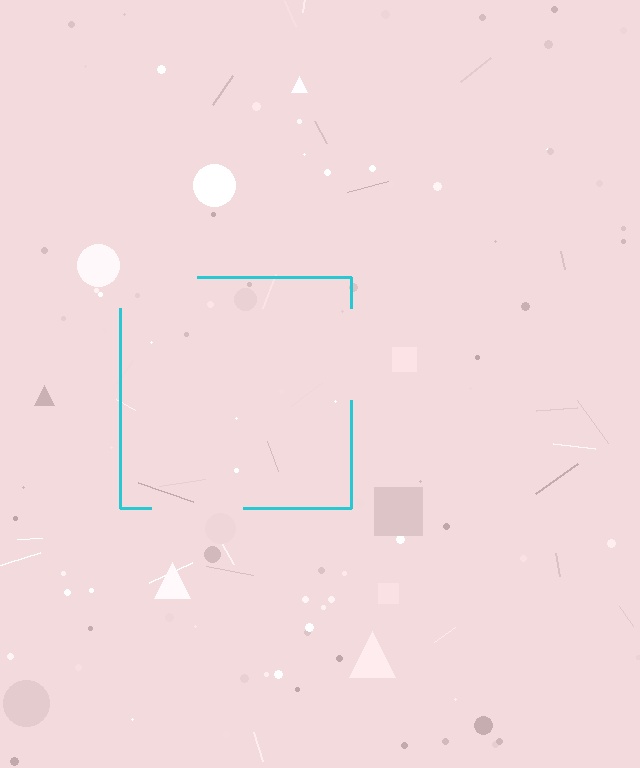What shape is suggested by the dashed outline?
The dashed outline suggests a square.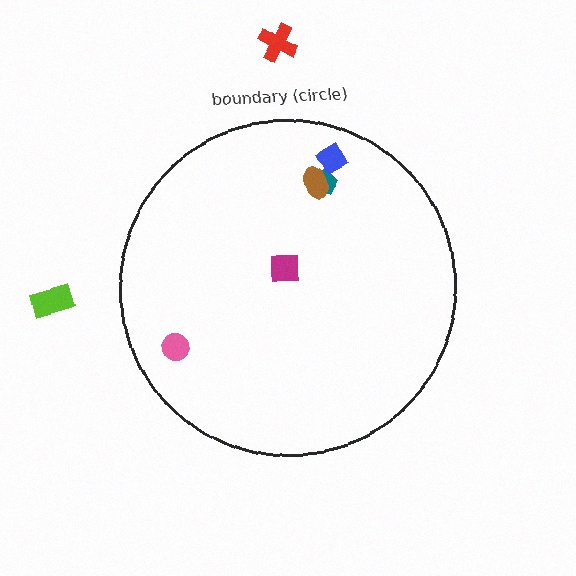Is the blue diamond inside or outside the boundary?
Inside.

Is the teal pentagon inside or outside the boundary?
Inside.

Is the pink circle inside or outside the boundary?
Inside.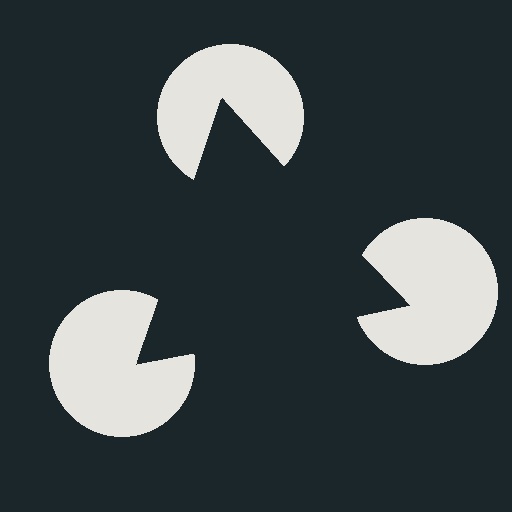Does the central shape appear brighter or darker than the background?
It typically appears slightly darker than the background, even though no actual brightness change is drawn.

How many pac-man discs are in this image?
There are 3 — one at each vertex of the illusory triangle.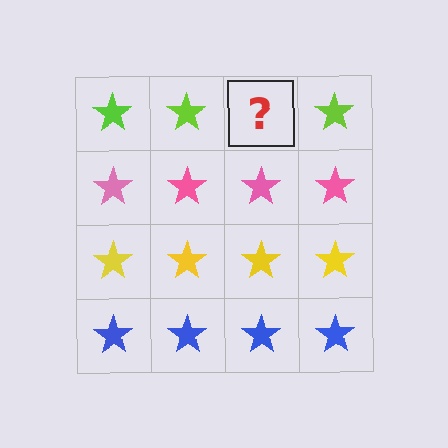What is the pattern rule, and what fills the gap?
The rule is that each row has a consistent color. The gap should be filled with a lime star.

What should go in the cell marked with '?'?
The missing cell should contain a lime star.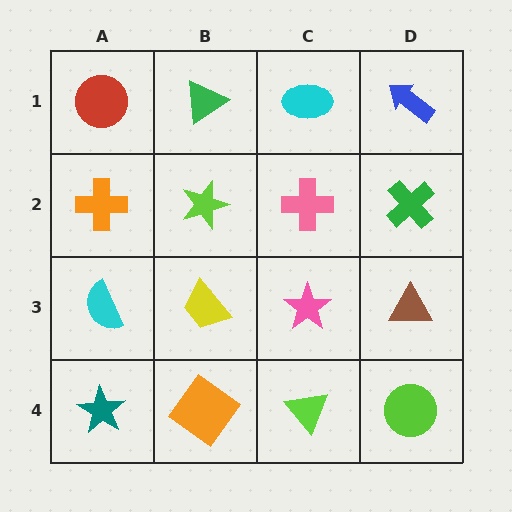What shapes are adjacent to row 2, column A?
A red circle (row 1, column A), a cyan semicircle (row 3, column A), a lime star (row 2, column B).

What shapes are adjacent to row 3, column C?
A pink cross (row 2, column C), a lime triangle (row 4, column C), a yellow trapezoid (row 3, column B), a brown triangle (row 3, column D).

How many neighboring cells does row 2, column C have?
4.